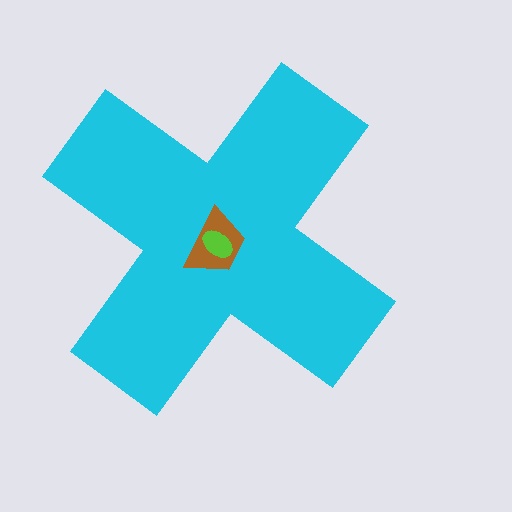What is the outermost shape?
The cyan cross.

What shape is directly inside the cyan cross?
The brown trapezoid.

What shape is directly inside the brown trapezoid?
The lime ellipse.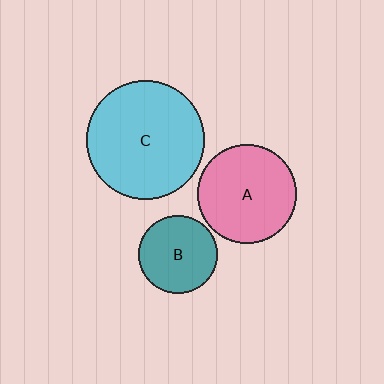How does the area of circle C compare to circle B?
Approximately 2.3 times.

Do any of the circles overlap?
No, none of the circles overlap.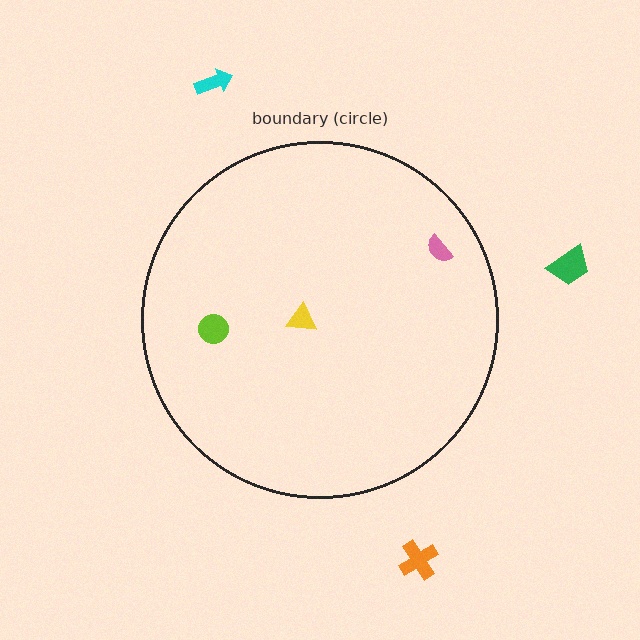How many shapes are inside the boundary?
3 inside, 3 outside.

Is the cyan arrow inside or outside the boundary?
Outside.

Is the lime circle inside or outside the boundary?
Inside.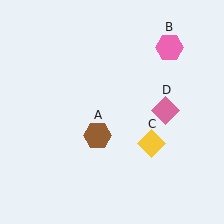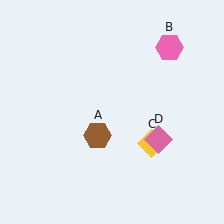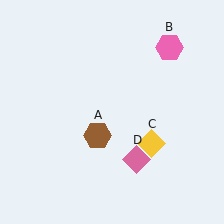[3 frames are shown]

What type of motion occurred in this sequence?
The pink diamond (object D) rotated clockwise around the center of the scene.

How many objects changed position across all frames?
1 object changed position: pink diamond (object D).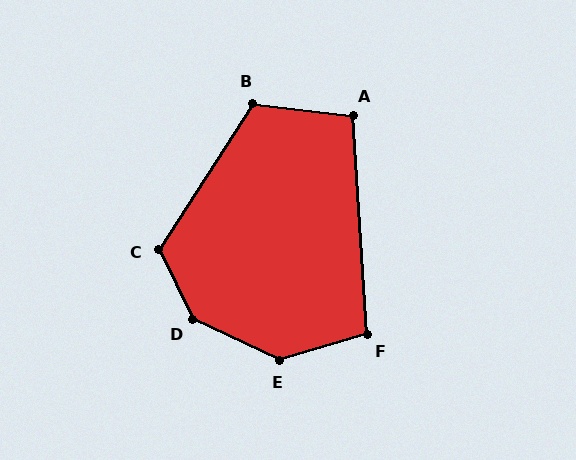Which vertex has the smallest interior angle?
A, at approximately 101 degrees.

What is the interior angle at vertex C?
Approximately 121 degrees (obtuse).